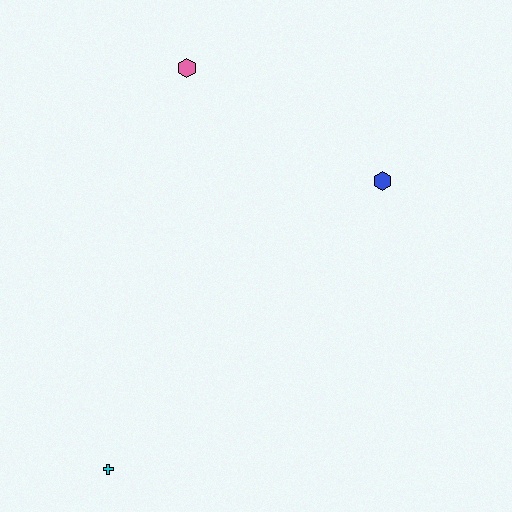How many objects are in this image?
There are 3 objects.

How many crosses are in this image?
There is 1 cross.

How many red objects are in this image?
There are no red objects.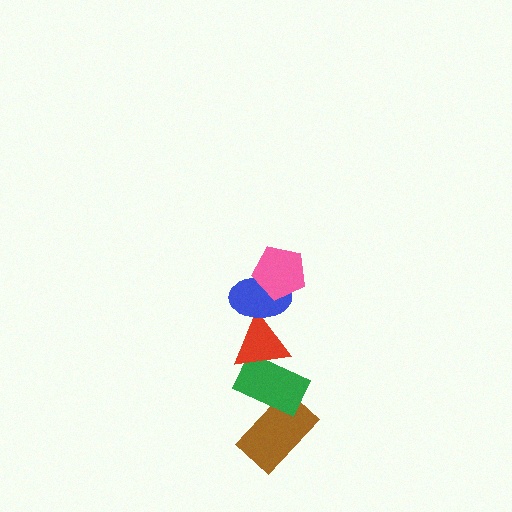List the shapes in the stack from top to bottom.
From top to bottom: the pink pentagon, the blue ellipse, the red triangle, the green rectangle, the brown rectangle.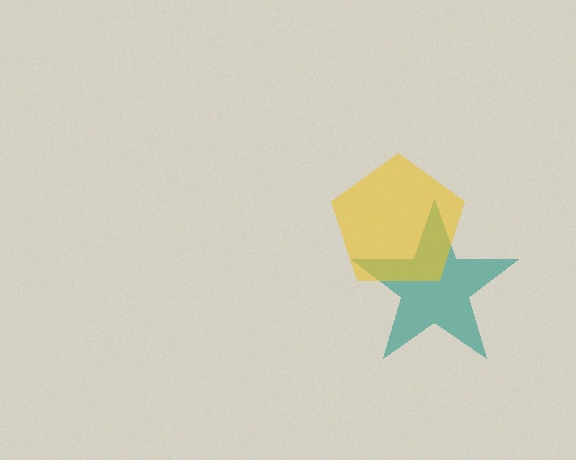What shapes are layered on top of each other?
The layered shapes are: a teal star, a yellow pentagon.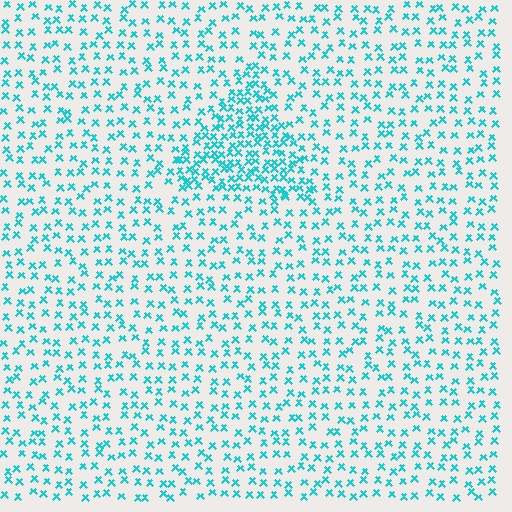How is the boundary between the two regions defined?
The boundary is defined by a change in element density (approximately 2.2x ratio). All elements are the same color, size, and shape.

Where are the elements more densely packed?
The elements are more densely packed inside the triangle boundary.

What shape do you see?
I see a triangle.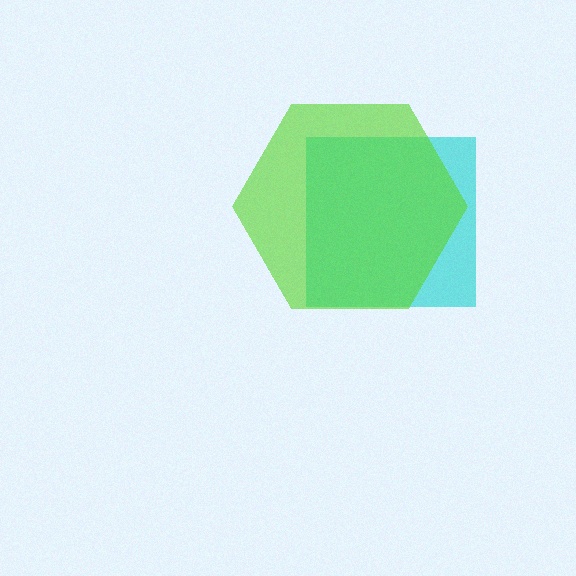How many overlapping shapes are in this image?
There are 2 overlapping shapes in the image.